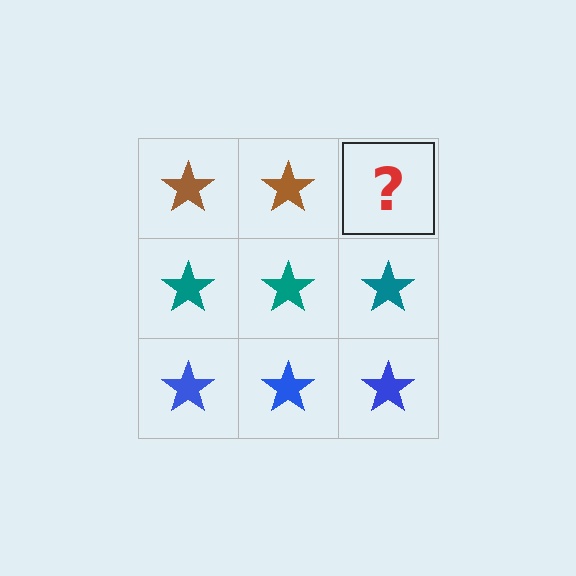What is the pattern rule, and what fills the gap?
The rule is that each row has a consistent color. The gap should be filled with a brown star.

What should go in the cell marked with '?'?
The missing cell should contain a brown star.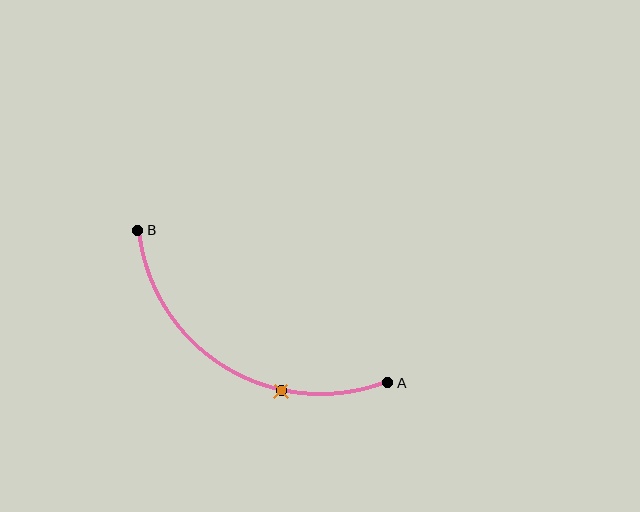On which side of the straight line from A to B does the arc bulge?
The arc bulges below the straight line connecting A and B.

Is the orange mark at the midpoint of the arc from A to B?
No. The orange mark lies on the arc but is closer to endpoint A. The arc midpoint would be at the point on the curve equidistant along the arc from both A and B.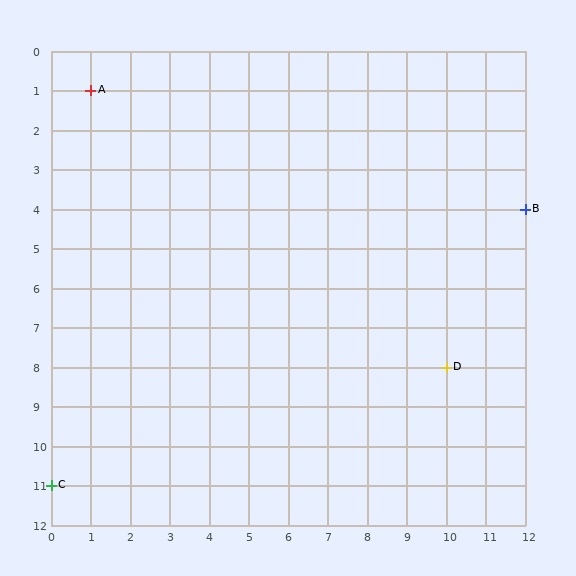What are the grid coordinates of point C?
Point C is at grid coordinates (0, 11).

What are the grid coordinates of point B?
Point B is at grid coordinates (12, 4).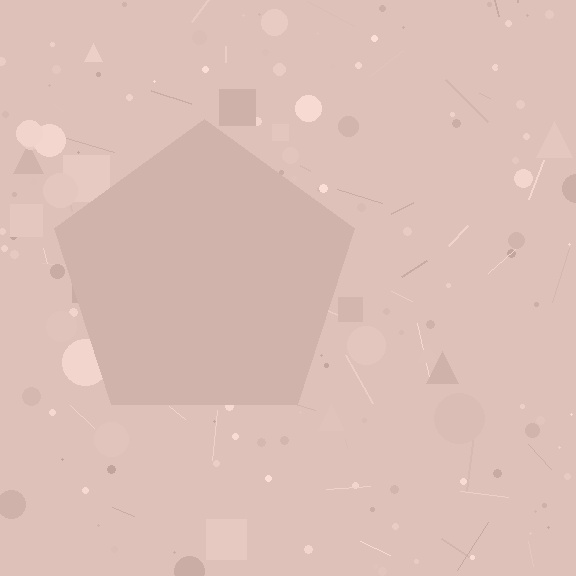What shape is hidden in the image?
A pentagon is hidden in the image.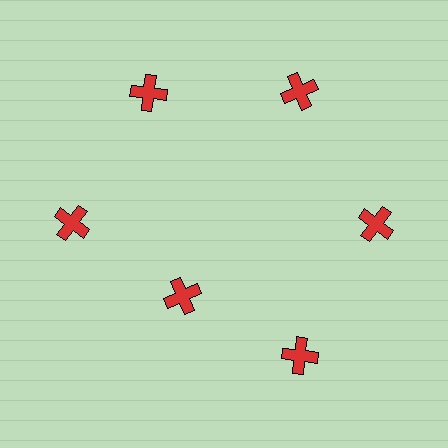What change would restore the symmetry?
The symmetry would be restored by moving it outward, back onto the ring so that all 6 crosses sit at equal angles and equal distance from the center.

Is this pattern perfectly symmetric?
No. The 6 red crosses are arranged in a ring, but one element near the 7 o'clock position is pulled inward toward the center, breaking the 6-fold rotational symmetry.